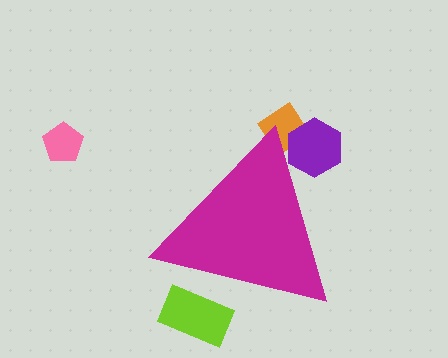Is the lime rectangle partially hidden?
Yes, the lime rectangle is partially hidden behind the magenta triangle.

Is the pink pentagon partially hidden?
No, the pink pentagon is fully visible.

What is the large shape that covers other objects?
A magenta triangle.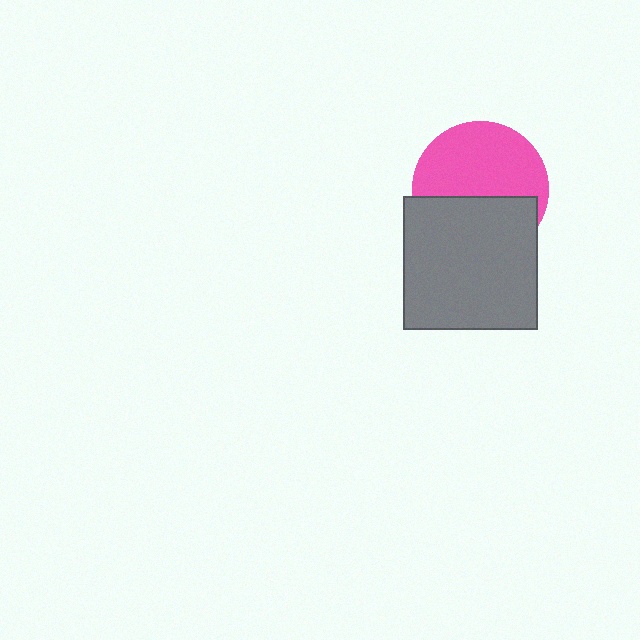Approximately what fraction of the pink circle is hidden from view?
Roughly 43% of the pink circle is hidden behind the gray square.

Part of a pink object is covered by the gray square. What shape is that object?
It is a circle.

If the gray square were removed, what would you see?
You would see the complete pink circle.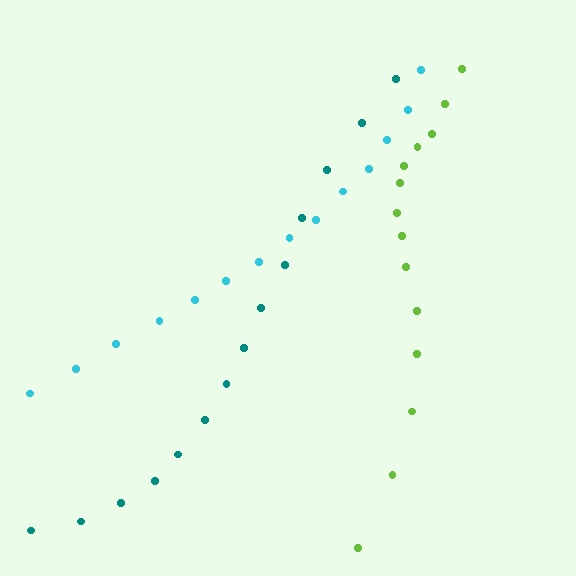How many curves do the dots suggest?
There are 3 distinct paths.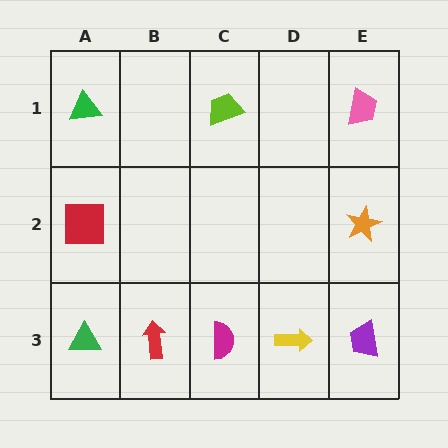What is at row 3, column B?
A red arrow.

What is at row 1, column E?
A pink trapezoid.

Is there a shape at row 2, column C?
No, that cell is empty.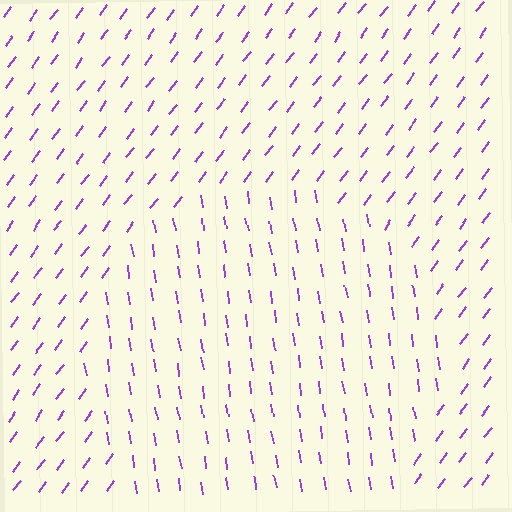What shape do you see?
I see a circle.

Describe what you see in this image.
The image is filled with small purple line segments. A circle region in the image has lines oriented differently from the surrounding lines, creating a visible texture boundary.